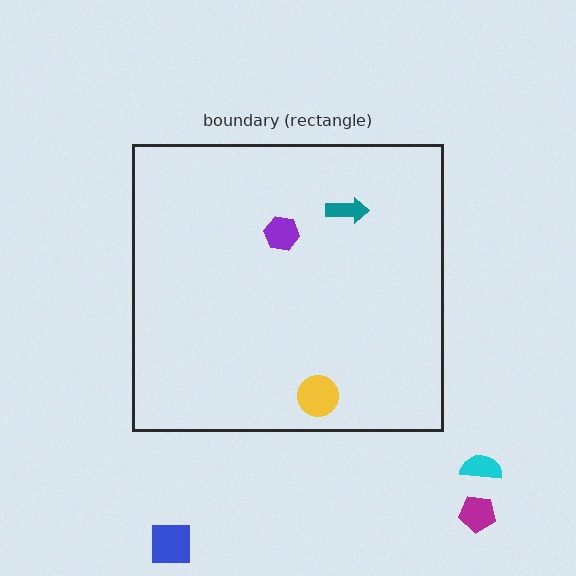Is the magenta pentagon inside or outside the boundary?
Outside.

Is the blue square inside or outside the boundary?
Outside.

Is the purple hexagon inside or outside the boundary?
Inside.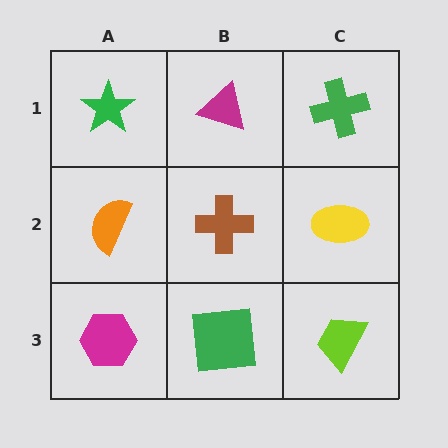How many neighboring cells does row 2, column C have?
3.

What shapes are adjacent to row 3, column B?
A brown cross (row 2, column B), a magenta hexagon (row 3, column A), a lime trapezoid (row 3, column C).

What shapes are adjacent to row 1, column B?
A brown cross (row 2, column B), a green star (row 1, column A), a green cross (row 1, column C).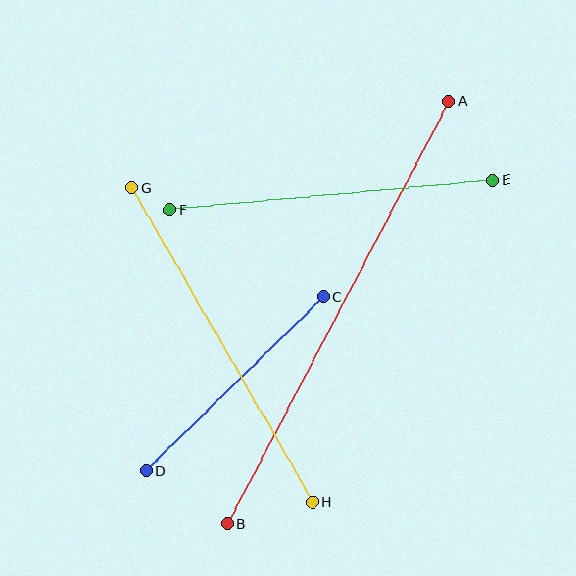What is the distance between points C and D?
The distance is approximately 248 pixels.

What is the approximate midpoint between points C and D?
The midpoint is at approximately (235, 384) pixels.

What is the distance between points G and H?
The distance is approximately 363 pixels.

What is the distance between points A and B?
The distance is approximately 477 pixels.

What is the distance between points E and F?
The distance is approximately 324 pixels.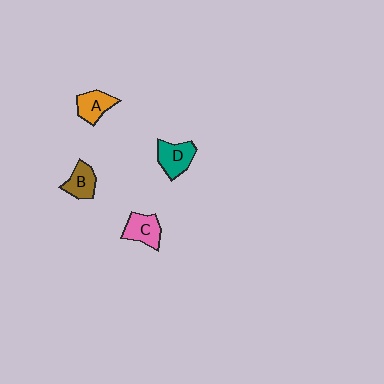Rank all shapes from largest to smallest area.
From largest to smallest: D (teal), C (pink), A (orange), B (brown).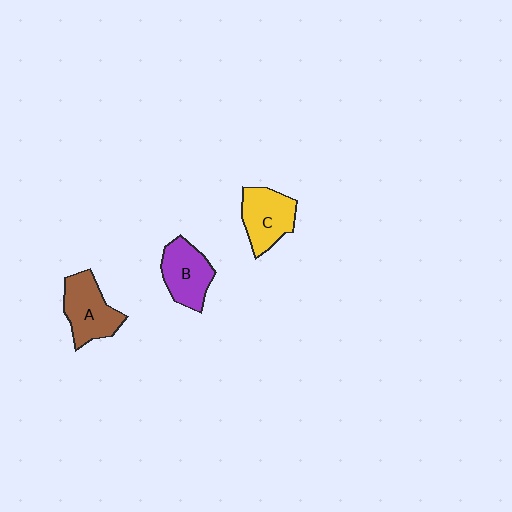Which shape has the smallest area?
Shape B (purple).